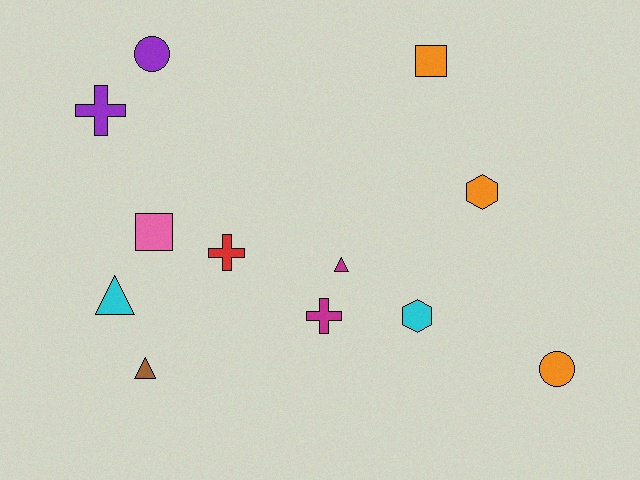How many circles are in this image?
There are 2 circles.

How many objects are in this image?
There are 12 objects.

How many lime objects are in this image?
There are no lime objects.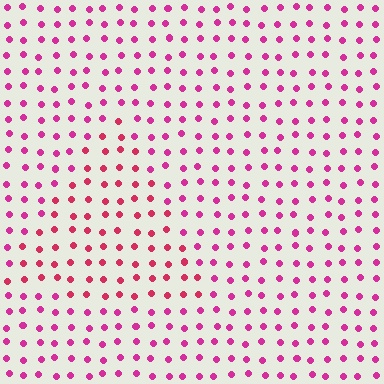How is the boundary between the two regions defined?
The boundary is defined purely by a slight shift in hue (about 21 degrees). Spacing, size, and orientation are identical on both sides.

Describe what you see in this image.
The image is filled with small magenta elements in a uniform arrangement. A triangle-shaped region is visible where the elements are tinted to a slightly different hue, forming a subtle color boundary.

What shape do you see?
I see a triangle.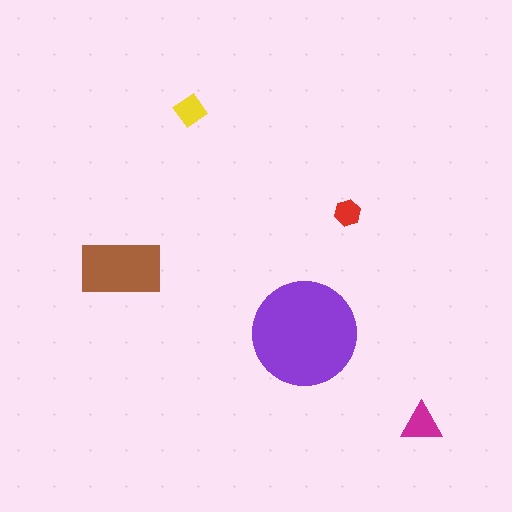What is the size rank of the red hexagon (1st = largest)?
5th.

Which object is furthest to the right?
The magenta triangle is rightmost.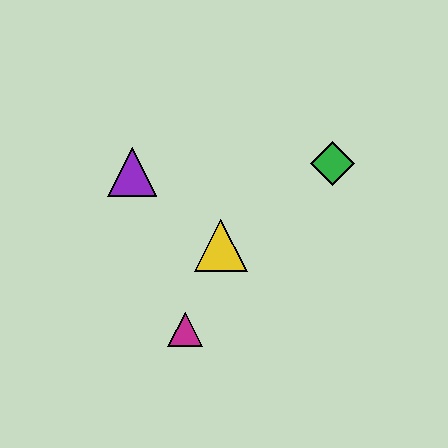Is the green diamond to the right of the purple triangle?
Yes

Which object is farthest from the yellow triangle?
The green diamond is farthest from the yellow triangle.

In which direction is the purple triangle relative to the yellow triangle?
The purple triangle is to the left of the yellow triangle.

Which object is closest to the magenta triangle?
The yellow triangle is closest to the magenta triangle.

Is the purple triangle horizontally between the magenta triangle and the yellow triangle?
No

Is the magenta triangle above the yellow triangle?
No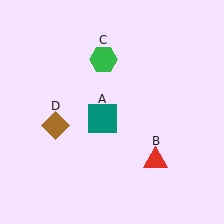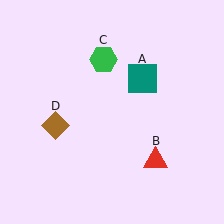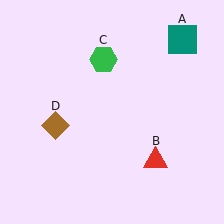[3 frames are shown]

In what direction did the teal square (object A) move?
The teal square (object A) moved up and to the right.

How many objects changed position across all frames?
1 object changed position: teal square (object A).